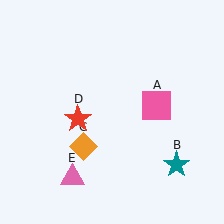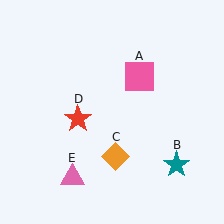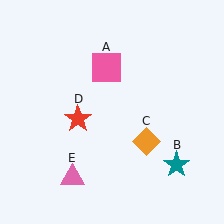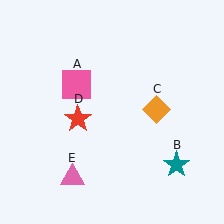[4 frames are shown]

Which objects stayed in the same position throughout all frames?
Teal star (object B) and red star (object D) and pink triangle (object E) remained stationary.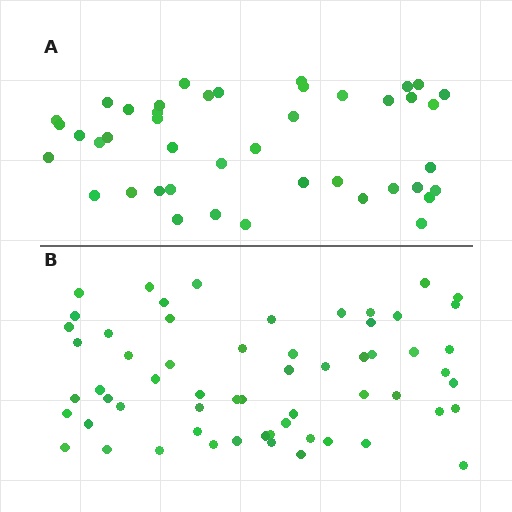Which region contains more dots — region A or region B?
Region B (the bottom region) has more dots.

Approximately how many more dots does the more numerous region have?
Region B has approximately 15 more dots than region A.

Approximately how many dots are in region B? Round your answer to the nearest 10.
About 60 dots.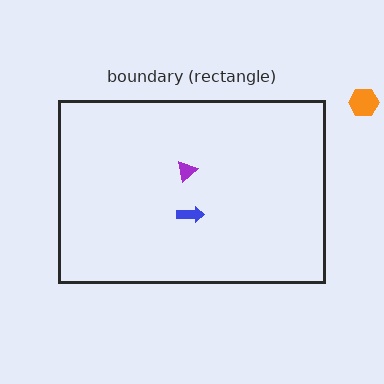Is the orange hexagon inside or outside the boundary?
Outside.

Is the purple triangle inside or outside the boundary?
Inside.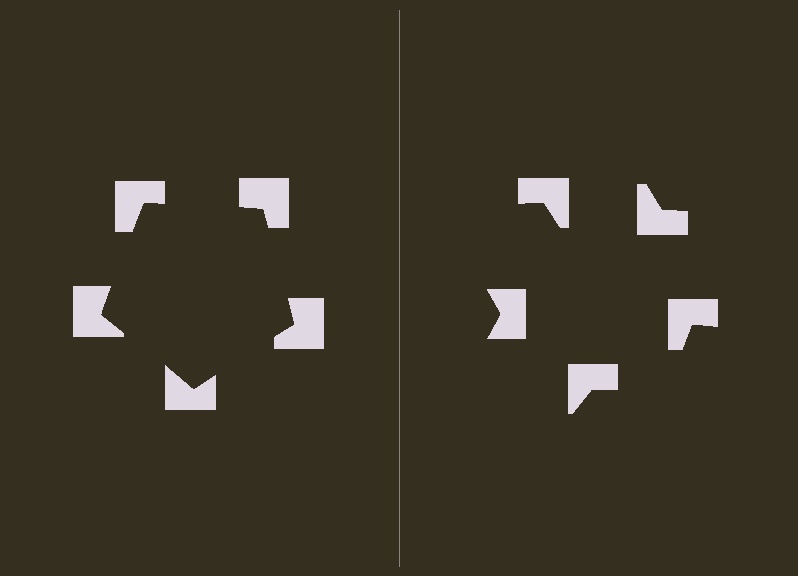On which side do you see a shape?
An illusory pentagon appears on the left side. On the right side the wedge cuts are rotated, so no coherent shape forms.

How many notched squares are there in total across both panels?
10 — 5 on each side.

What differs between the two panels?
The notched squares are positioned identically on both sides; only the wedge orientations differ. On the left they align to a pentagon; on the right they are misaligned.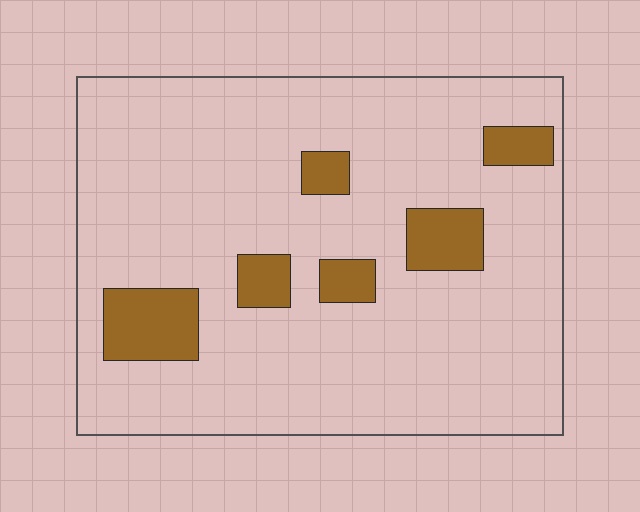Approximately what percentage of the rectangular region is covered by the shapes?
Approximately 15%.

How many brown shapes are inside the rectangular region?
6.